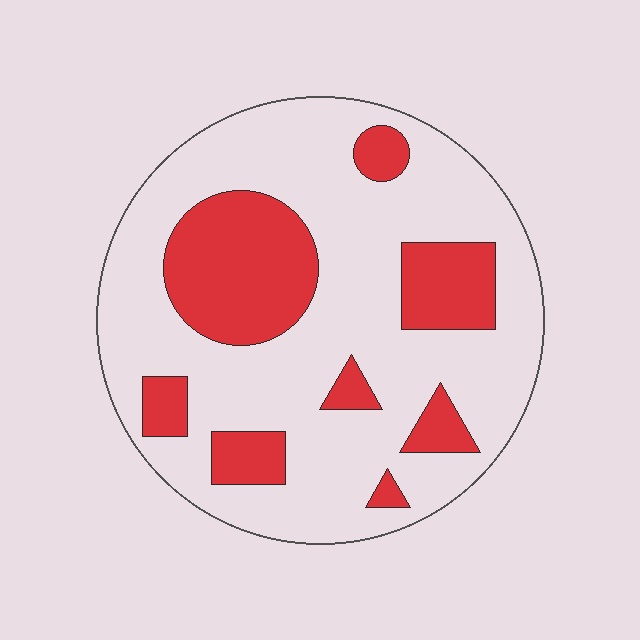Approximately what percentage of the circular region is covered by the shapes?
Approximately 25%.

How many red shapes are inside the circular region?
8.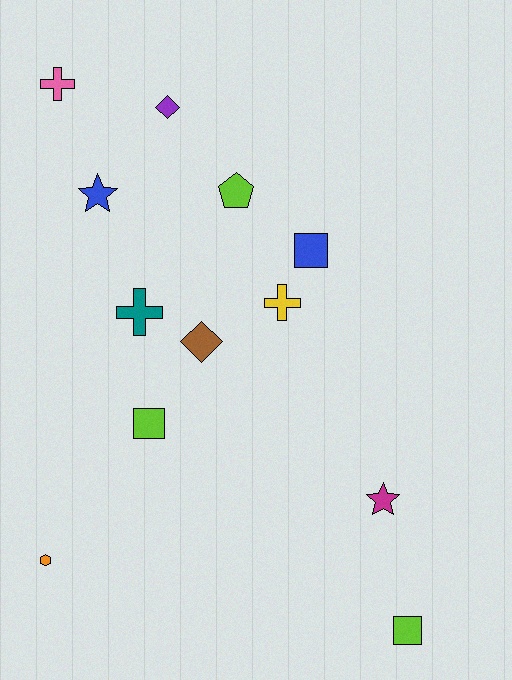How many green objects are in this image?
There are no green objects.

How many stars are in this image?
There are 2 stars.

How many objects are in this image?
There are 12 objects.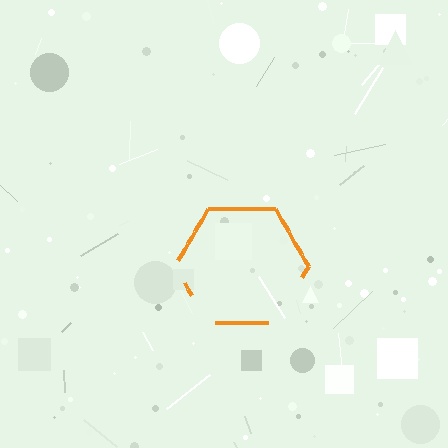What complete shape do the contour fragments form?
The contour fragments form a hexagon.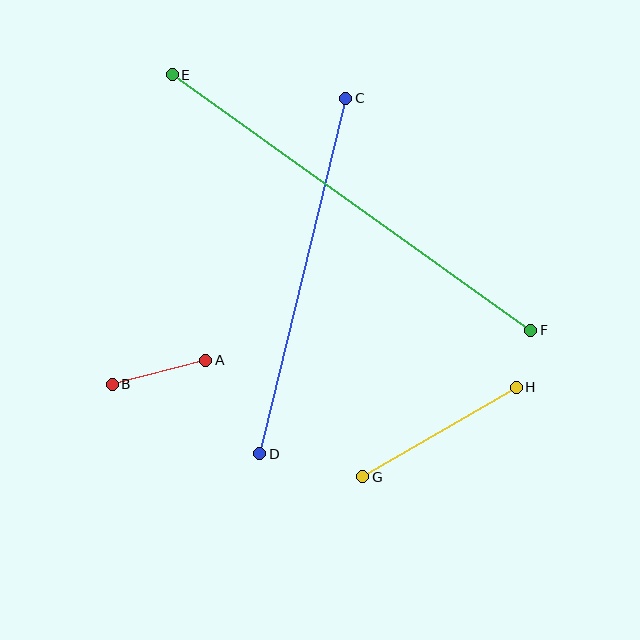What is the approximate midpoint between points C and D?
The midpoint is at approximately (303, 276) pixels.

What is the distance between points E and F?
The distance is approximately 440 pixels.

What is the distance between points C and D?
The distance is approximately 366 pixels.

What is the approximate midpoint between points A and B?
The midpoint is at approximately (159, 372) pixels.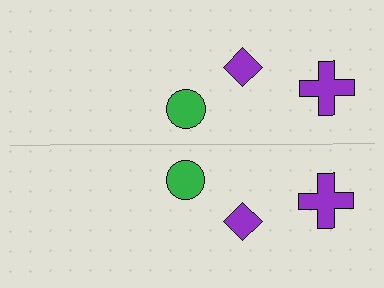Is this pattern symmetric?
Yes, this pattern has bilateral (reflection) symmetry.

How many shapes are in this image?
There are 6 shapes in this image.